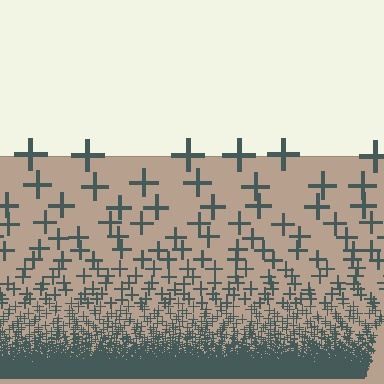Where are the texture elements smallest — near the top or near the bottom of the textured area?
Near the bottom.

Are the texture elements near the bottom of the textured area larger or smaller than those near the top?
Smaller. The gradient is inverted — elements near the bottom are smaller and denser.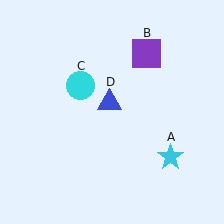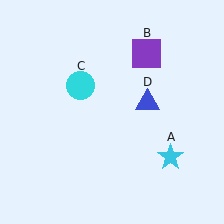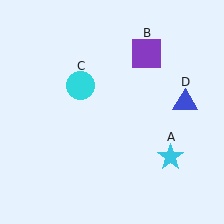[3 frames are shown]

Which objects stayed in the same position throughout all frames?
Cyan star (object A) and purple square (object B) and cyan circle (object C) remained stationary.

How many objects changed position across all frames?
1 object changed position: blue triangle (object D).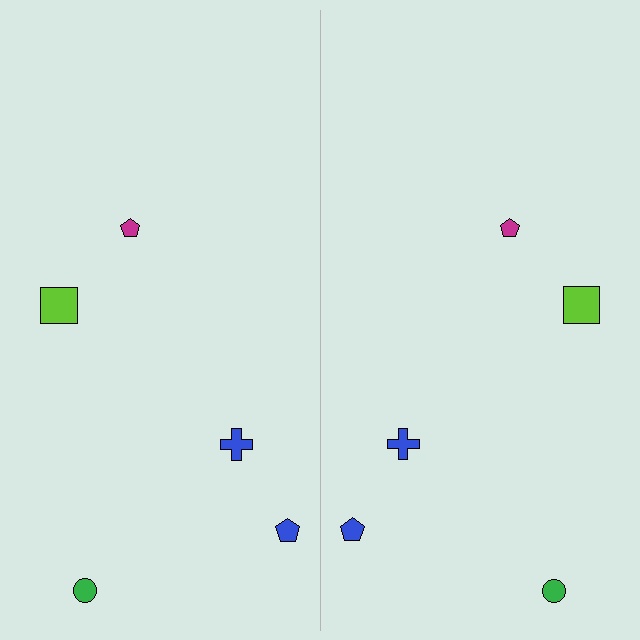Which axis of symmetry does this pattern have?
The pattern has a vertical axis of symmetry running through the center of the image.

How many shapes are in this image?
There are 10 shapes in this image.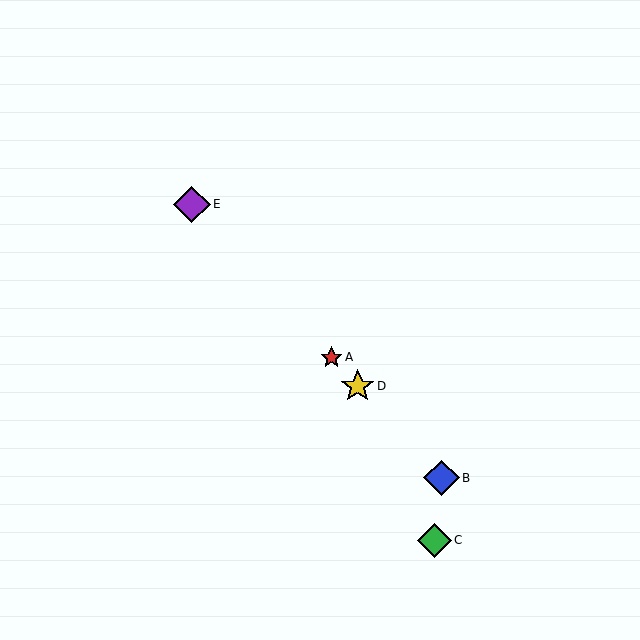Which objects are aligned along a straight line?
Objects A, B, D, E are aligned along a straight line.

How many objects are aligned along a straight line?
4 objects (A, B, D, E) are aligned along a straight line.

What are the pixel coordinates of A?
Object A is at (331, 358).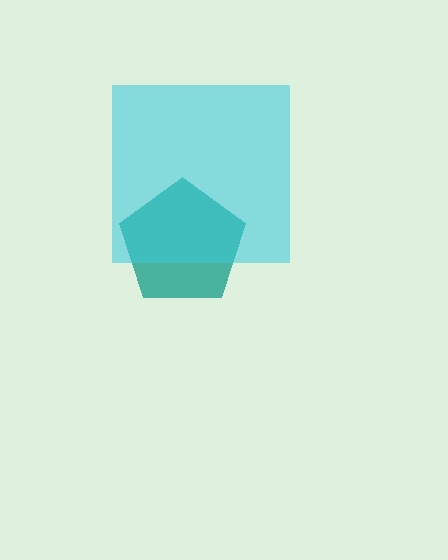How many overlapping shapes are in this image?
There are 2 overlapping shapes in the image.